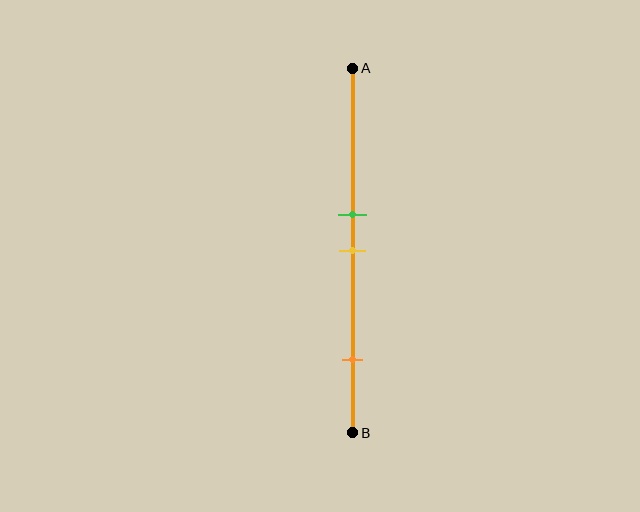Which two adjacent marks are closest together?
The green and yellow marks are the closest adjacent pair.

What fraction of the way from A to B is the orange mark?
The orange mark is approximately 80% (0.8) of the way from A to B.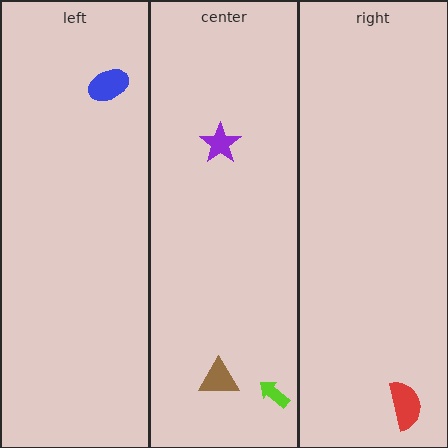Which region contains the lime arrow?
The center region.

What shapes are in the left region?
The blue ellipse.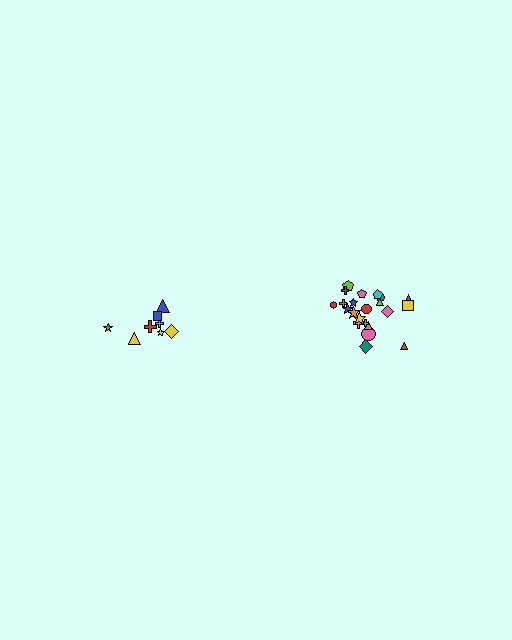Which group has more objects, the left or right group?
The right group.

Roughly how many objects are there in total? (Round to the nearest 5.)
Roughly 30 objects in total.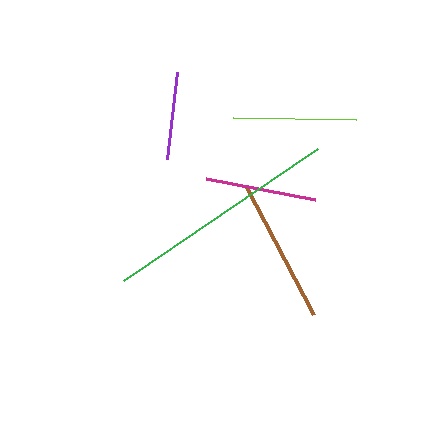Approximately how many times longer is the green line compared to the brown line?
The green line is approximately 1.6 times the length of the brown line.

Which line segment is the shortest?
The purple line is the shortest at approximately 88 pixels.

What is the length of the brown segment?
The brown segment is approximately 145 pixels long.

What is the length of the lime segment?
The lime segment is approximately 123 pixels long.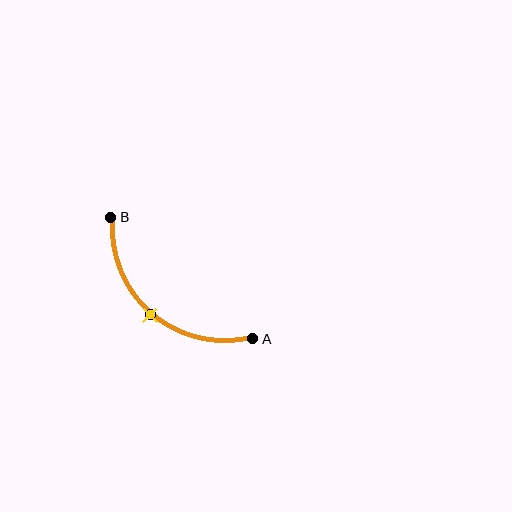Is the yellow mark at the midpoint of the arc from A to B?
Yes. The yellow mark lies on the arc at equal arc-length from both A and B — it is the arc midpoint.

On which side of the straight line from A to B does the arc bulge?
The arc bulges below and to the left of the straight line connecting A and B.